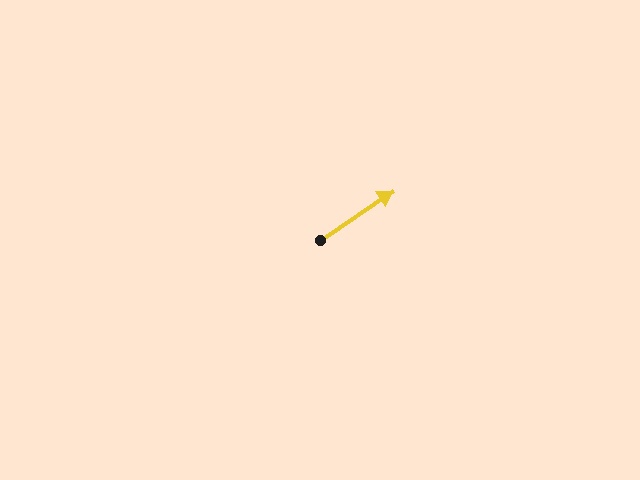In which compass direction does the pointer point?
Northeast.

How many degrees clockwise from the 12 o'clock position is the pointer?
Approximately 56 degrees.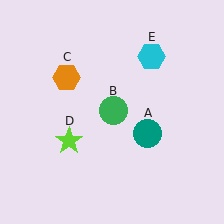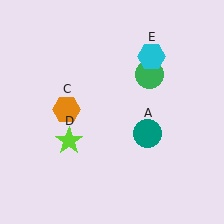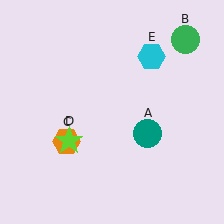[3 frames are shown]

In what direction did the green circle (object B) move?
The green circle (object B) moved up and to the right.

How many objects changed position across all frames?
2 objects changed position: green circle (object B), orange hexagon (object C).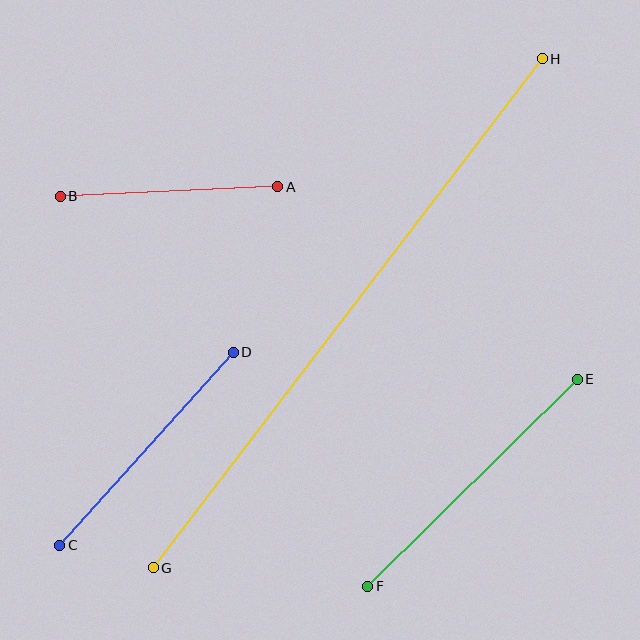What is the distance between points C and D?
The distance is approximately 259 pixels.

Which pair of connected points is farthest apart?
Points G and H are farthest apart.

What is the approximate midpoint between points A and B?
The midpoint is at approximately (169, 191) pixels.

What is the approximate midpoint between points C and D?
The midpoint is at approximately (147, 449) pixels.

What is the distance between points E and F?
The distance is approximately 295 pixels.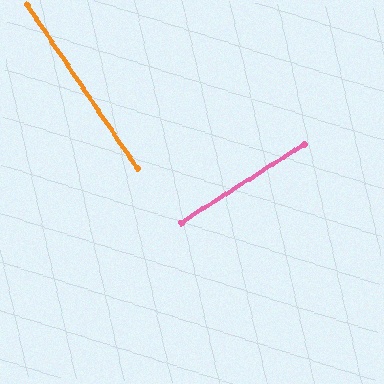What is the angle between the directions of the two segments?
Approximately 88 degrees.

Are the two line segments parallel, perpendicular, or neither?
Perpendicular — they meet at approximately 88°.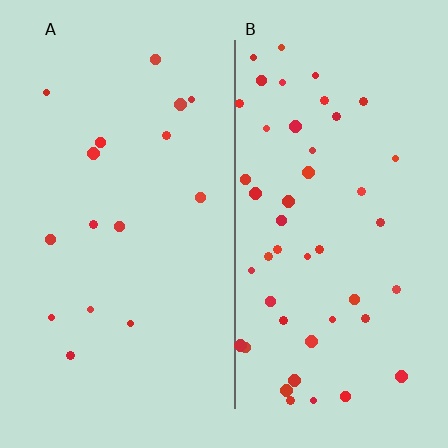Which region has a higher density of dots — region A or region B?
B (the right).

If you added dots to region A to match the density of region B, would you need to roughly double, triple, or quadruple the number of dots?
Approximately triple.